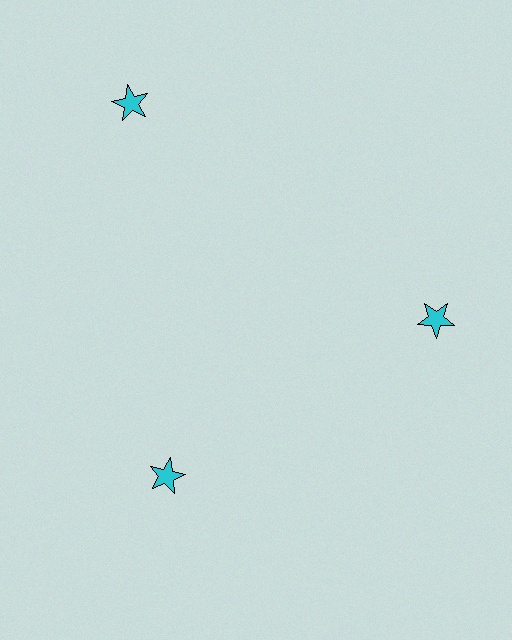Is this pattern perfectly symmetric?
No. The 3 cyan stars are arranged in a ring, but one element near the 11 o'clock position is pushed outward from the center, breaking the 3-fold rotational symmetry.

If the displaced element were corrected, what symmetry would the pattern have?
It would have 3-fold rotational symmetry — the pattern would map onto itself every 120 degrees.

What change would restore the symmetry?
The symmetry would be restored by moving it inward, back onto the ring so that all 3 stars sit at equal angles and equal distance from the center.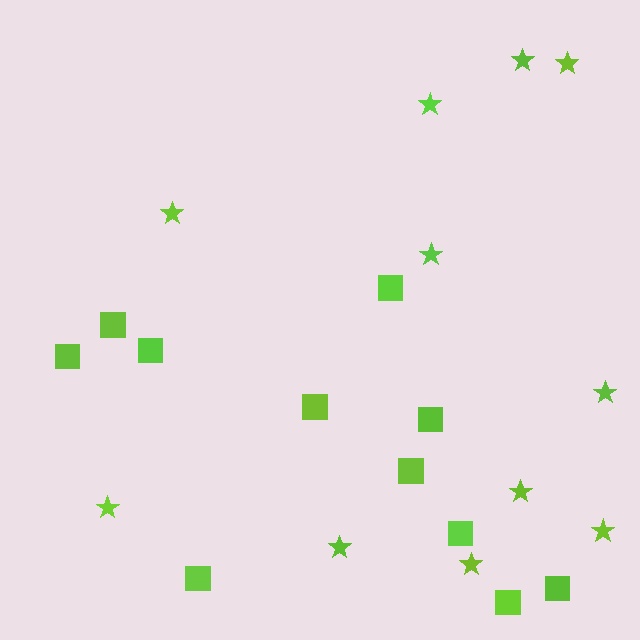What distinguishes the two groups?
There are 2 groups: one group of squares (11) and one group of stars (11).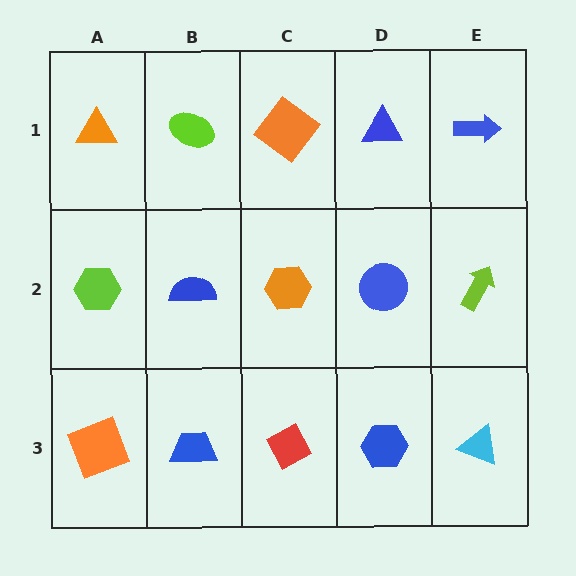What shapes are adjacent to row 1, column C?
An orange hexagon (row 2, column C), a lime ellipse (row 1, column B), a blue triangle (row 1, column D).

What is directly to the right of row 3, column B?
A red diamond.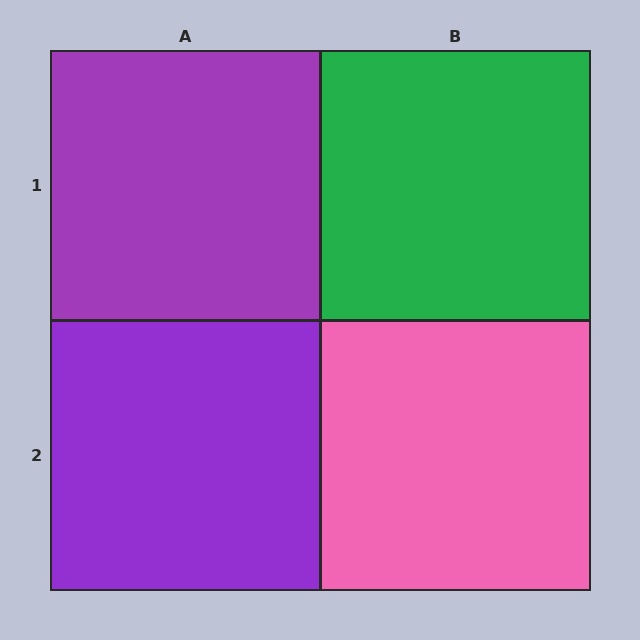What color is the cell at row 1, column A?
Purple.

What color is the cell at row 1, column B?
Green.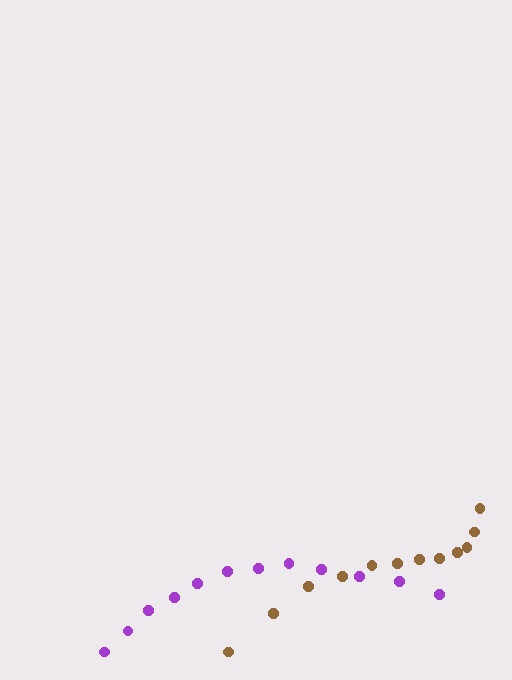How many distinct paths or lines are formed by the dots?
There are 2 distinct paths.